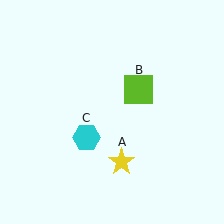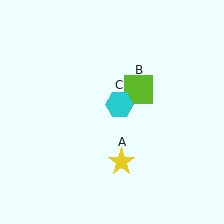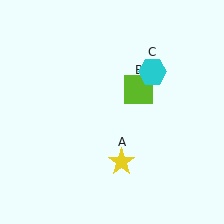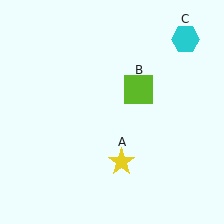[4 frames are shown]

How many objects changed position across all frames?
1 object changed position: cyan hexagon (object C).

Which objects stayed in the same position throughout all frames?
Yellow star (object A) and lime square (object B) remained stationary.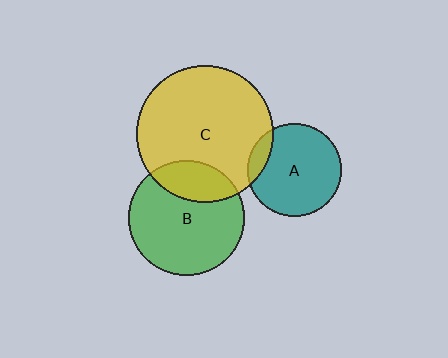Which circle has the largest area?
Circle C (yellow).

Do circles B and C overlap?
Yes.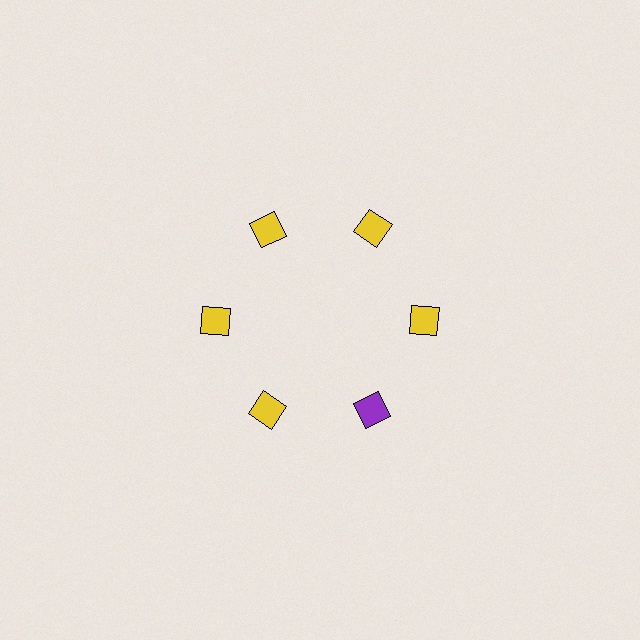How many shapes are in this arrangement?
There are 6 shapes arranged in a ring pattern.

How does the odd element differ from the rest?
It has a different color: purple instead of yellow.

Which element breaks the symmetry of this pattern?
The purple diamond at roughly the 5 o'clock position breaks the symmetry. All other shapes are yellow diamonds.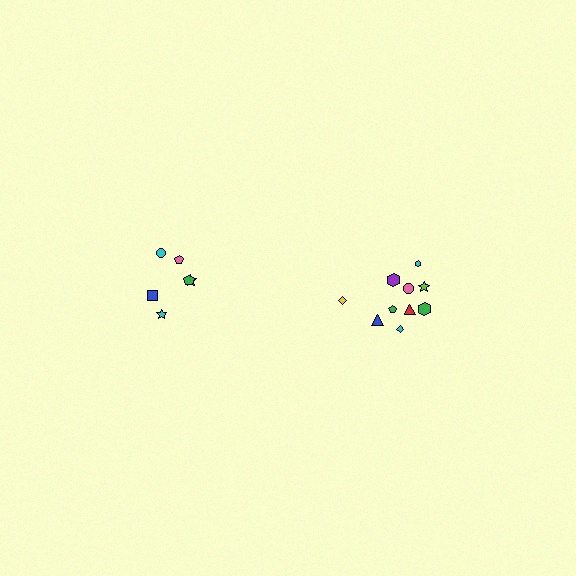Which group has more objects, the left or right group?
The right group.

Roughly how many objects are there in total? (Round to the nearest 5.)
Roughly 15 objects in total.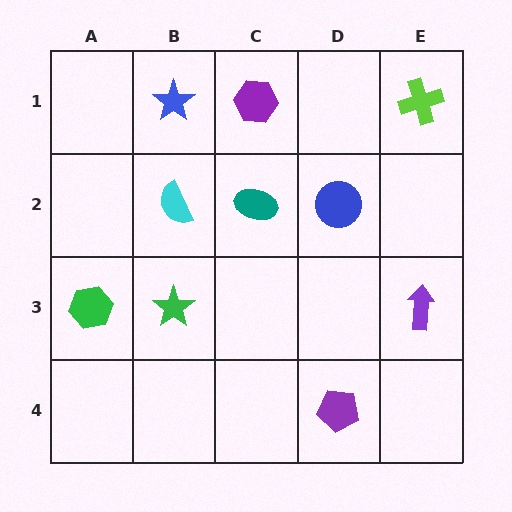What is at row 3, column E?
A purple arrow.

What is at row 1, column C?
A purple hexagon.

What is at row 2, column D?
A blue circle.